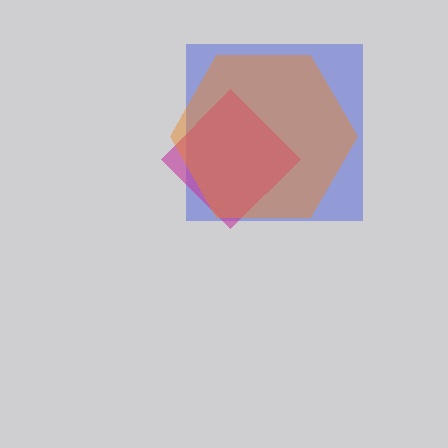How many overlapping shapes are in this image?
There are 3 overlapping shapes in the image.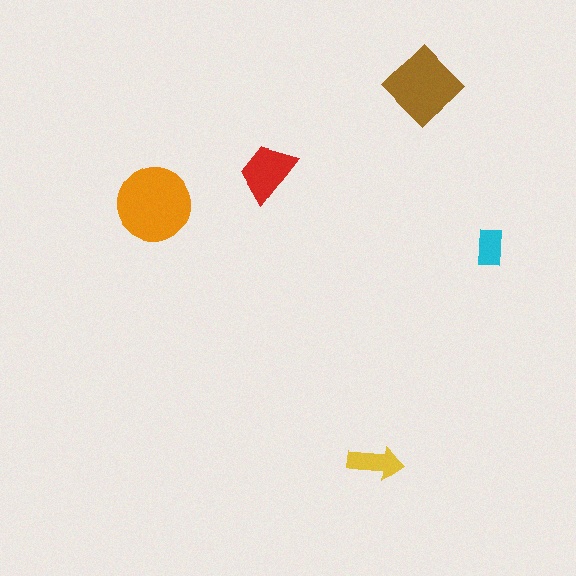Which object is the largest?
The orange circle.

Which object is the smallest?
The cyan rectangle.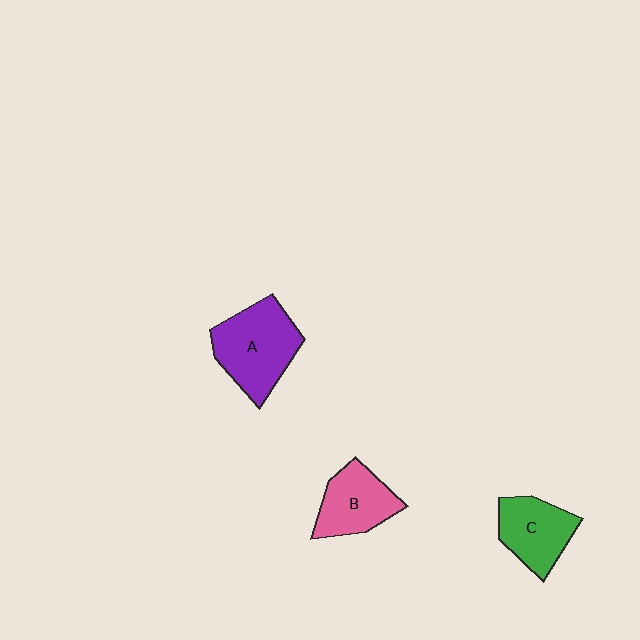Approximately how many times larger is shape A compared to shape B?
Approximately 1.4 times.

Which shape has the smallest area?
Shape B (pink).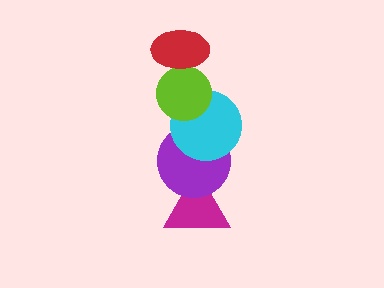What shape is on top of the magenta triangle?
The purple circle is on top of the magenta triangle.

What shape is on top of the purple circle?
The cyan circle is on top of the purple circle.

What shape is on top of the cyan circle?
The lime circle is on top of the cyan circle.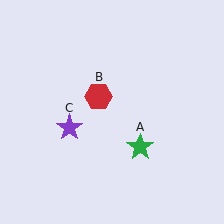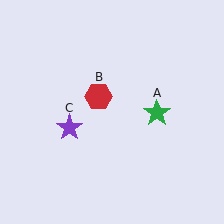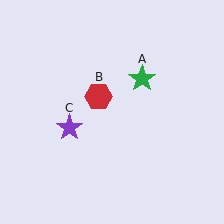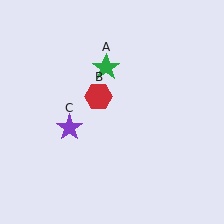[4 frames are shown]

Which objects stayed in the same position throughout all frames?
Red hexagon (object B) and purple star (object C) remained stationary.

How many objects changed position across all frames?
1 object changed position: green star (object A).